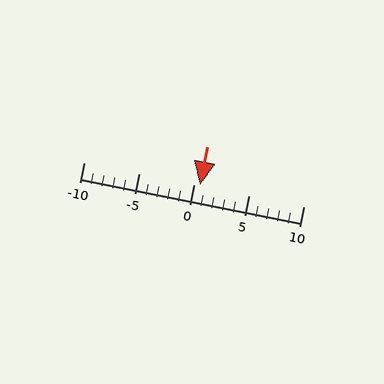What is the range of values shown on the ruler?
The ruler shows values from -10 to 10.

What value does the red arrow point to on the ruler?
The red arrow points to approximately 1.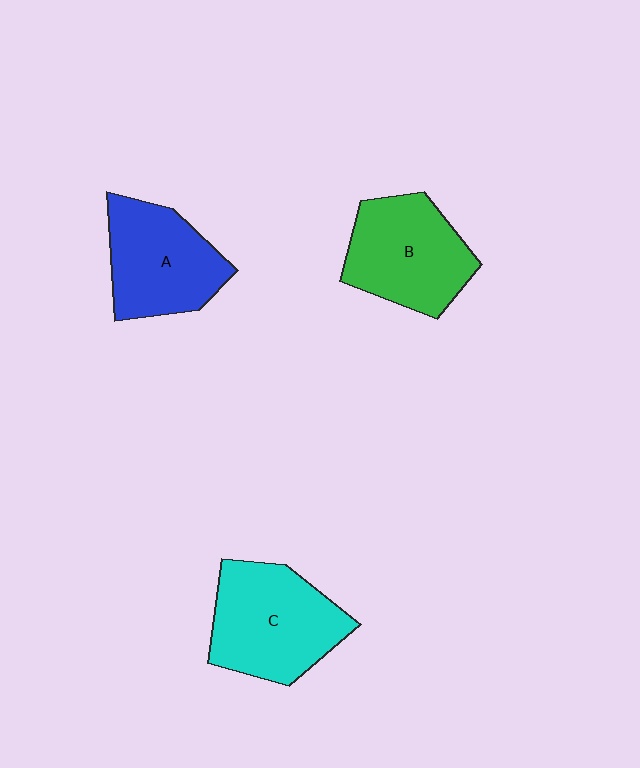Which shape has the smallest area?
Shape A (blue).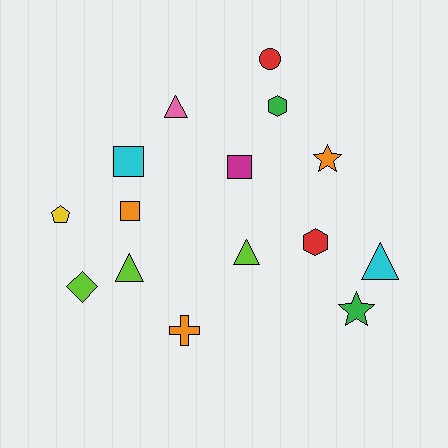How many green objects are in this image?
There are 2 green objects.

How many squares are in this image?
There are 3 squares.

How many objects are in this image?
There are 15 objects.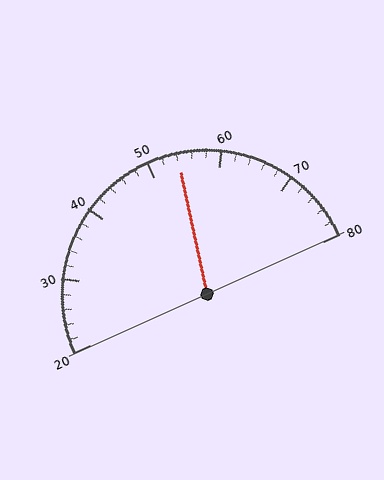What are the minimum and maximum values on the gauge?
The gauge ranges from 20 to 80.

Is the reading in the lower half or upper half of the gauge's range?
The reading is in the upper half of the range (20 to 80).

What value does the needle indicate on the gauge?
The needle indicates approximately 54.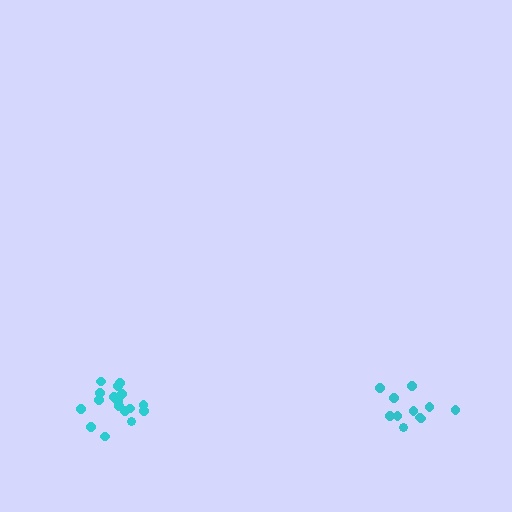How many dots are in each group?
Group 1: 17 dots, Group 2: 11 dots (28 total).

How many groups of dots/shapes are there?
There are 2 groups.